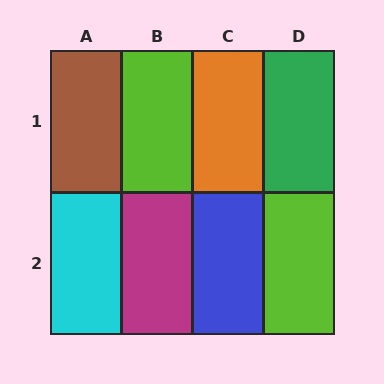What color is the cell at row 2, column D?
Lime.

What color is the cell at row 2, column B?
Magenta.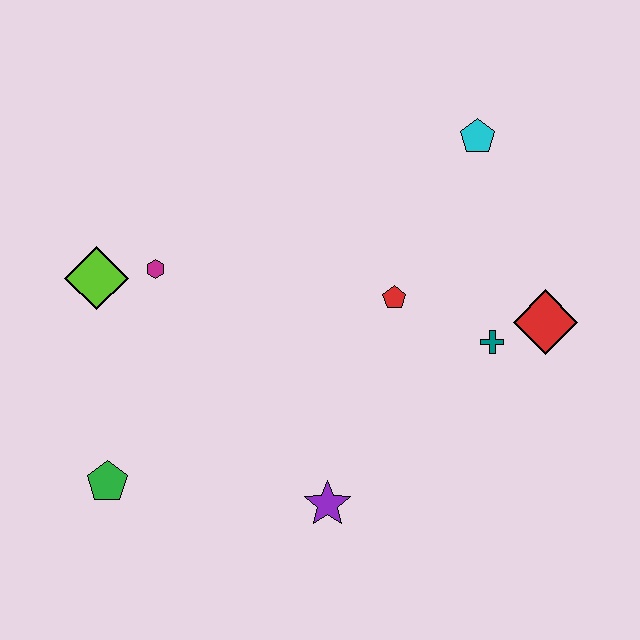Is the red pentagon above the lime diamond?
No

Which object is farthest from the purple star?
The cyan pentagon is farthest from the purple star.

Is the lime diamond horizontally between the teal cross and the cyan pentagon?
No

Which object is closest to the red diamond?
The teal cross is closest to the red diamond.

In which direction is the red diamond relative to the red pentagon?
The red diamond is to the right of the red pentagon.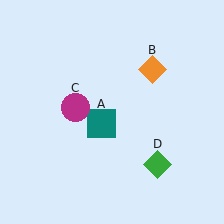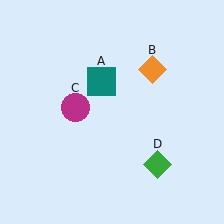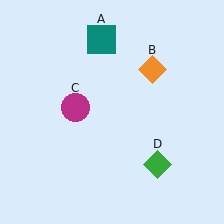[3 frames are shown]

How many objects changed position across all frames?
1 object changed position: teal square (object A).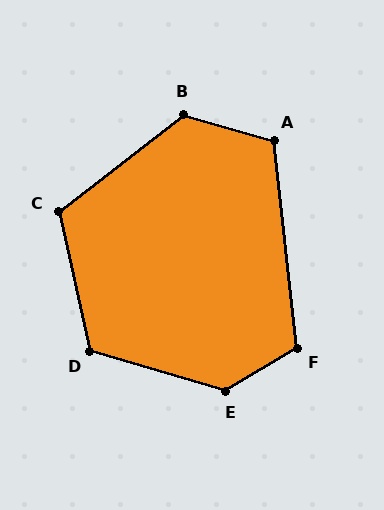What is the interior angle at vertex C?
Approximately 115 degrees (obtuse).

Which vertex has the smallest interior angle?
A, at approximately 112 degrees.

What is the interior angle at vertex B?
Approximately 126 degrees (obtuse).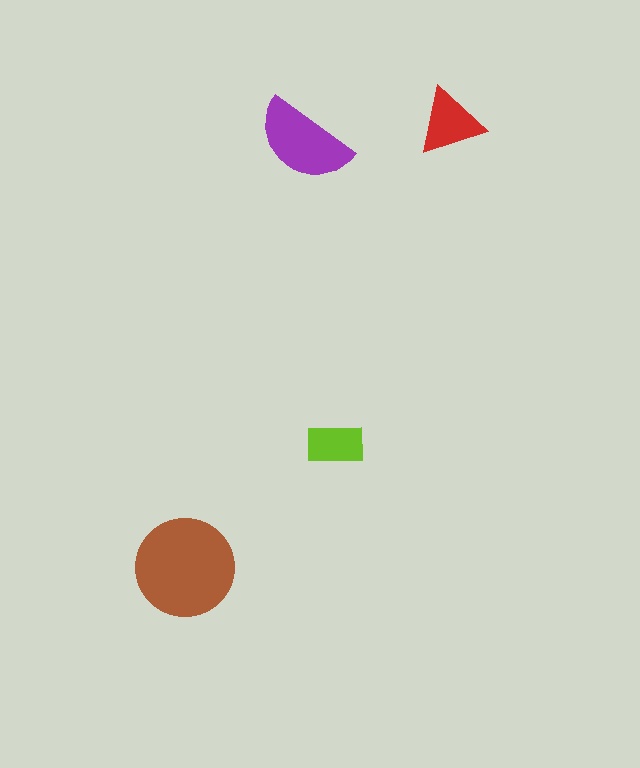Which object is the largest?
The brown circle.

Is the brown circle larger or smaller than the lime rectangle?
Larger.